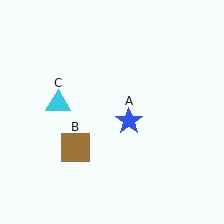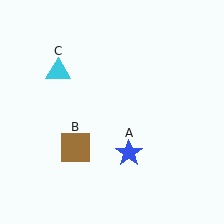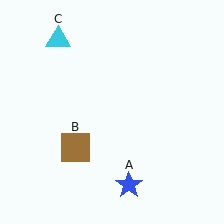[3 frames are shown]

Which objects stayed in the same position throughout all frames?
Brown square (object B) remained stationary.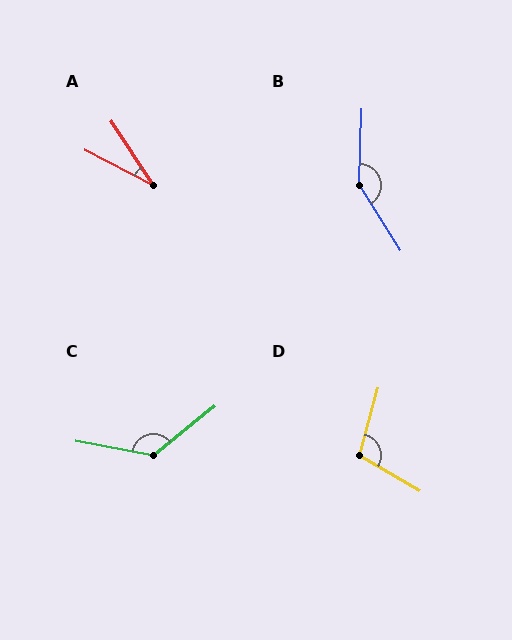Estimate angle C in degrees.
Approximately 130 degrees.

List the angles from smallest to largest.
A (29°), D (105°), C (130°), B (146°).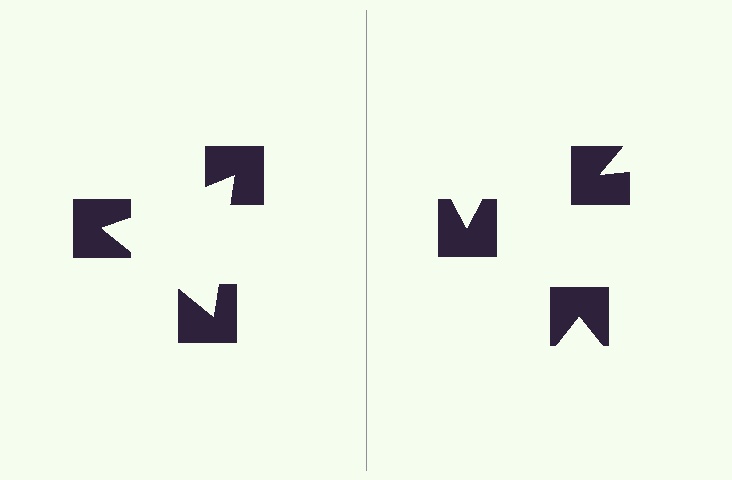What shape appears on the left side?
An illusory triangle.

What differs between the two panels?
The notched squares are positioned identically on both sides; only the wedge orientations differ. On the left they align to a triangle; on the right they are misaligned.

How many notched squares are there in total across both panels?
6 — 3 on each side.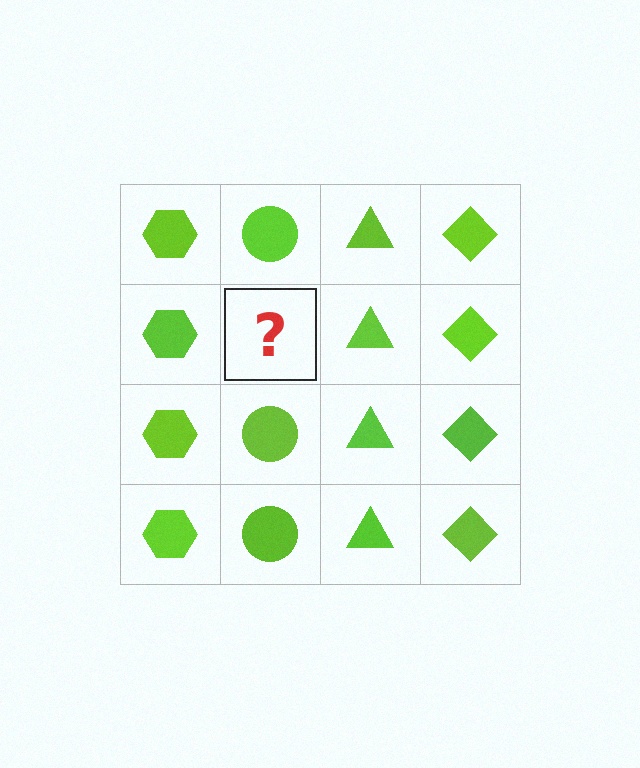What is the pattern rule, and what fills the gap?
The rule is that each column has a consistent shape. The gap should be filled with a lime circle.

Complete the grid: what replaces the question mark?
The question mark should be replaced with a lime circle.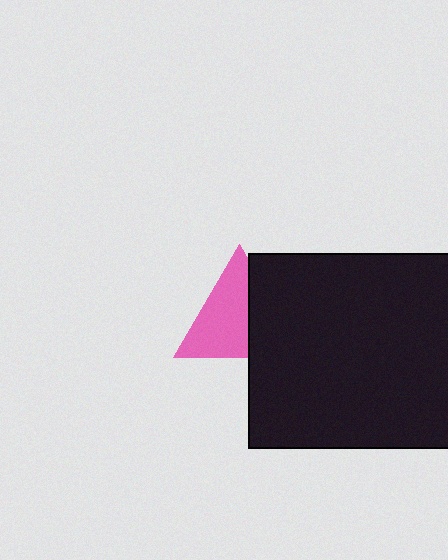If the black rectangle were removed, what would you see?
You would see the complete pink triangle.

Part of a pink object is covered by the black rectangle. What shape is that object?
It is a triangle.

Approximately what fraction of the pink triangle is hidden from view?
Roughly 39% of the pink triangle is hidden behind the black rectangle.